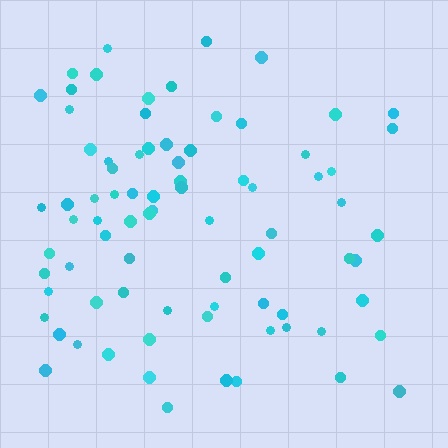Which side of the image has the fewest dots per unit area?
The right.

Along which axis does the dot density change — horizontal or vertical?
Horizontal.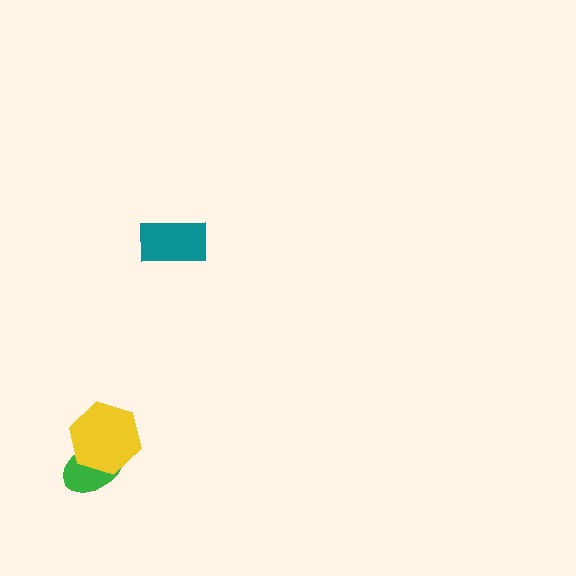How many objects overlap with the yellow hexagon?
1 object overlaps with the yellow hexagon.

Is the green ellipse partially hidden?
Yes, it is partially covered by another shape.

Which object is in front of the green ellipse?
The yellow hexagon is in front of the green ellipse.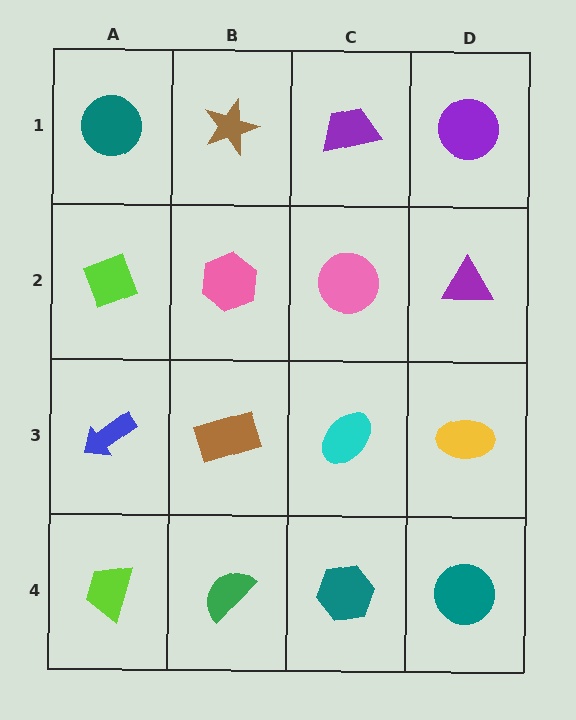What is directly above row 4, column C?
A cyan ellipse.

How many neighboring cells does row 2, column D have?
3.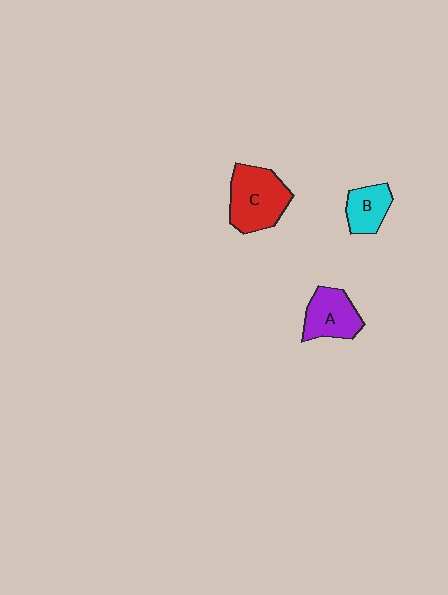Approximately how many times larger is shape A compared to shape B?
Approximately 1.3 times.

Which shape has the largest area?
Shape C (red).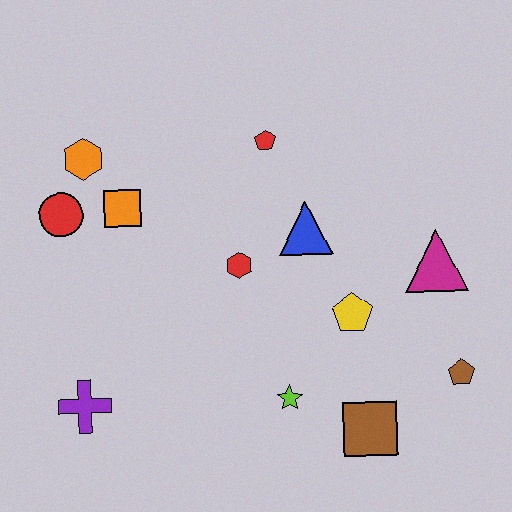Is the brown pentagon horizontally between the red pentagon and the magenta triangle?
No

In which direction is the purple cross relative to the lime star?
The purple cross is to the left of the lime star.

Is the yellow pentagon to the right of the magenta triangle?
No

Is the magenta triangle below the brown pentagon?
No